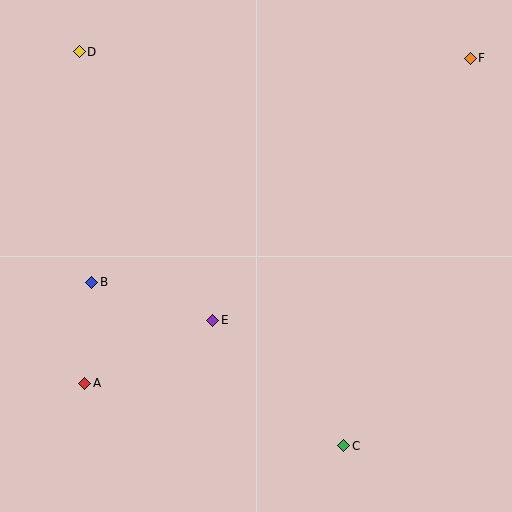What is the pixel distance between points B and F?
The distance between B and F is 440 pixels.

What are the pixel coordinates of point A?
Point A is at (85, 383).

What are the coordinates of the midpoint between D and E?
The midpoint between D and E is at (146, 186).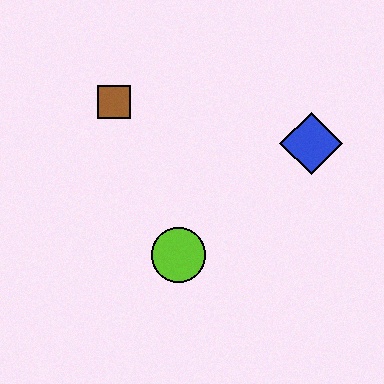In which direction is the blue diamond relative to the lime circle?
The blue diamond is to the right of the lime circle.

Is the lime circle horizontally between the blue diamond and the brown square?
Yes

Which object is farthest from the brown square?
The blue diamond is farthest from the brown square.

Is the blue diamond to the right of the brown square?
Yes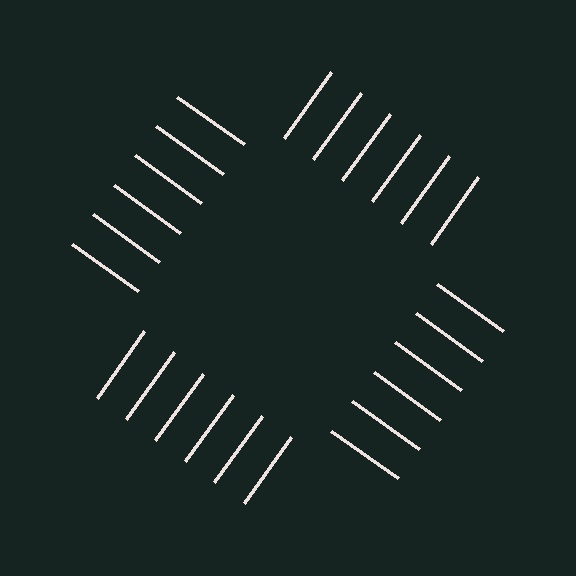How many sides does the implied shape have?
4 sides — the line-ends trace a square.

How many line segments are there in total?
24 — 6 along each of the 4 edges.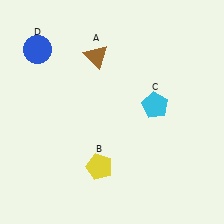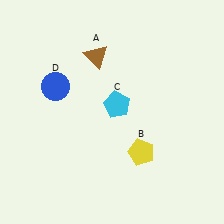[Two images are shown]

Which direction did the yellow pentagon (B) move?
The yellow pentagon (B) moved right.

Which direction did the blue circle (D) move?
The blue circle (D) moved down.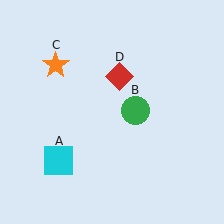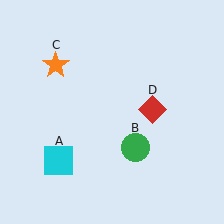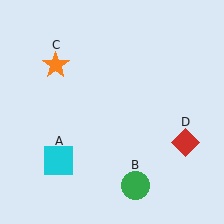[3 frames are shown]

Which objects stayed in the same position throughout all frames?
Cyan square (object A) and orange star (object C) remained stationary.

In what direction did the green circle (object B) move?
The green circle (object B) moved down.